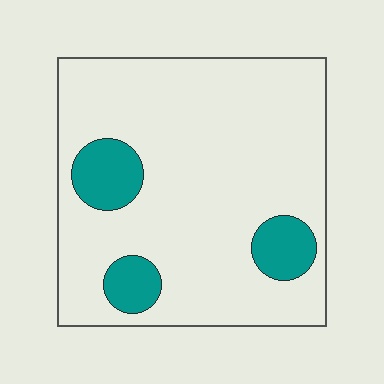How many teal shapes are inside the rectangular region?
3.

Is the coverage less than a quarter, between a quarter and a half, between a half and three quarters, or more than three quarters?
Less than a quarter.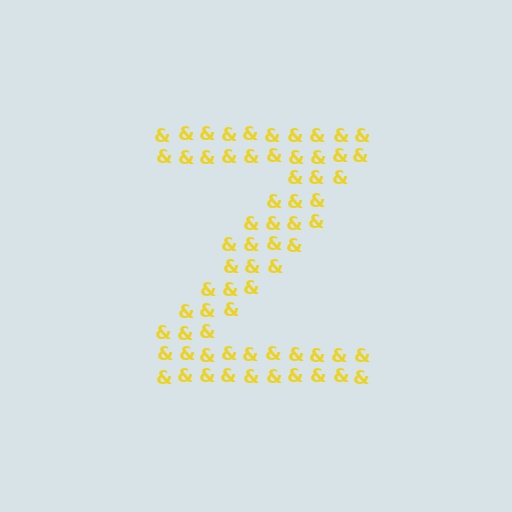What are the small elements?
The small elements are ampersands.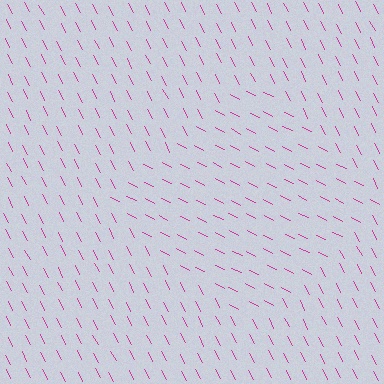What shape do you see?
I see a diamond.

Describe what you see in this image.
The image is filled with small magenta line segments. A diamond region in the image has lines oriented differently from the surrounding lines, creating a visible texture boundary.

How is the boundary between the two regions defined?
The boundary is defined purely by a change in line orientation (approximately 36 degrees difference). All lines are the same color and thickness.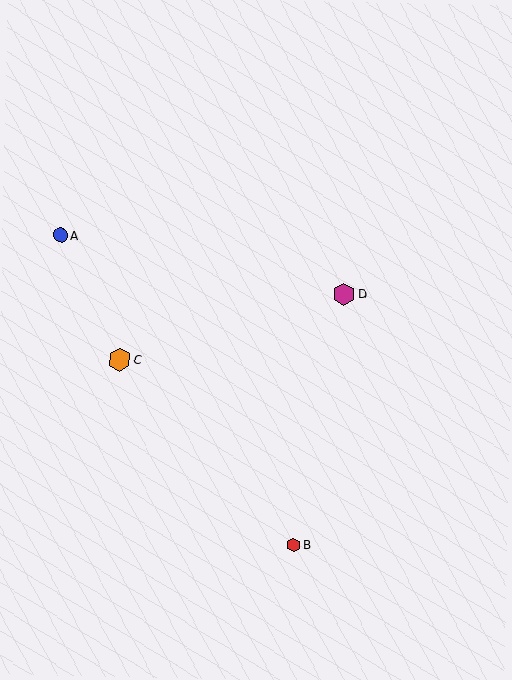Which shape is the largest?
The orange hexagon (labeled C) is the largest.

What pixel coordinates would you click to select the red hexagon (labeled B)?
Click at (294, 545) to select the red hexagon B.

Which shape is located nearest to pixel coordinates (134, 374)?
The orange hexagon (labeled C) at (120, 360) is nearest to that location.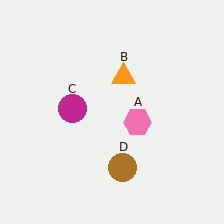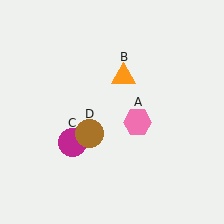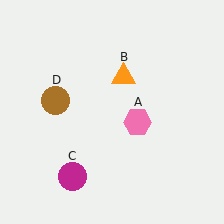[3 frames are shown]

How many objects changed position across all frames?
2 objects changed position: magenta circle (object C), brown circle (object D).